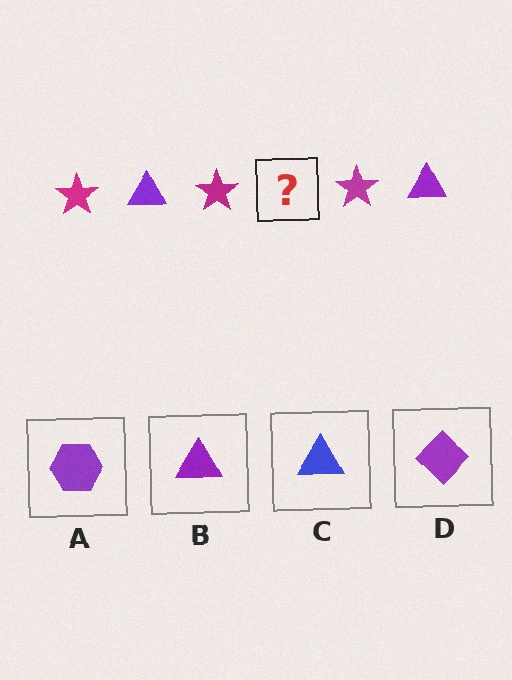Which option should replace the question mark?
Option B.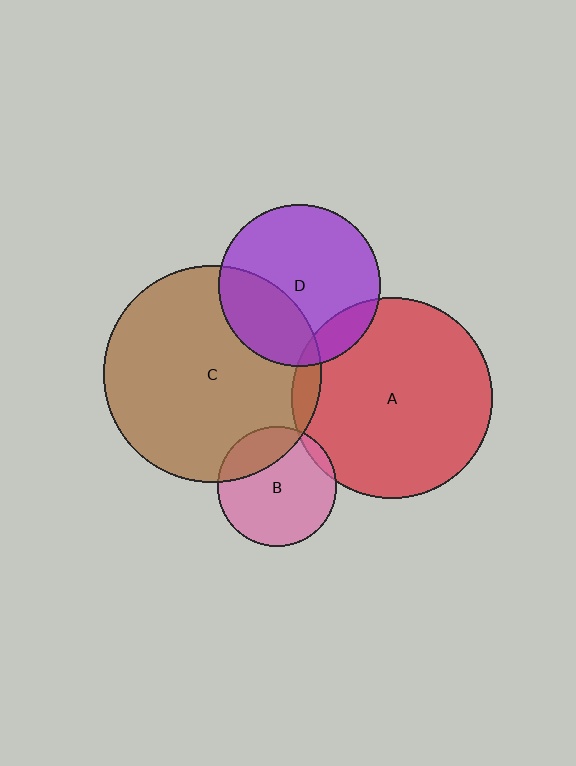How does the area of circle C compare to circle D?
Approximately 1.8 times.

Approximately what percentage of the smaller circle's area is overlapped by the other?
Approximately 30%.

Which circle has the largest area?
Circle C (brown).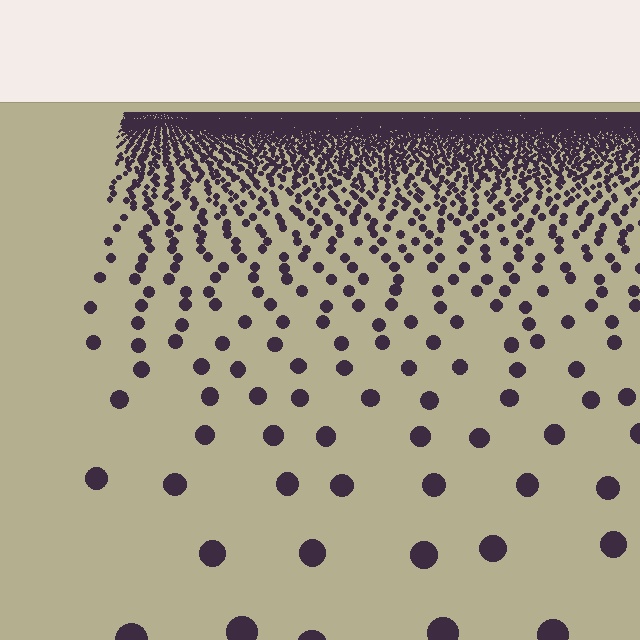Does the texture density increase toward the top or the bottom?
Density increases toward the top.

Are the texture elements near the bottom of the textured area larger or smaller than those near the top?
Larger. Near the bottom, elements are closer to the viewer and appear at a bigger on-screen size.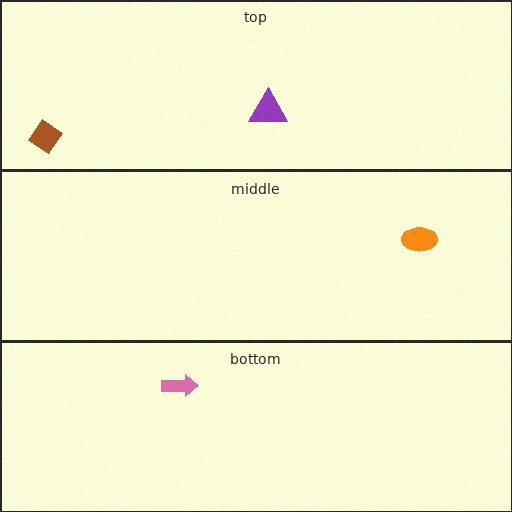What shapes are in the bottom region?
The pink arrow.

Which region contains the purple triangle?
The top region.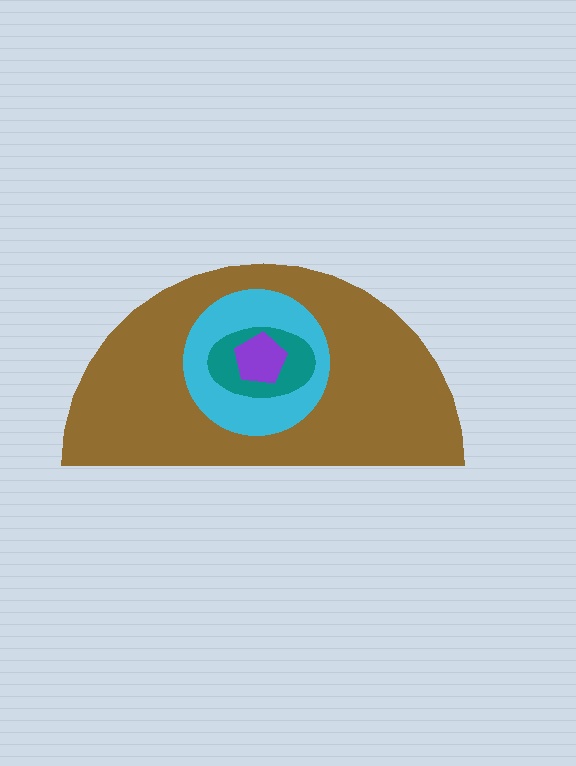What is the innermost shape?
The purple pentagon.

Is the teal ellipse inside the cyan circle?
Yes.